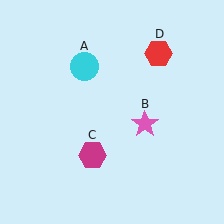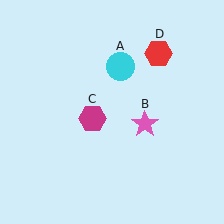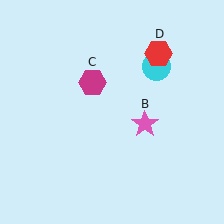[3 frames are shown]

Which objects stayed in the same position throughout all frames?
Pink star (object B) and red hexagon (object D) remained stationary.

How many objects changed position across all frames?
2 objects changed position: cyan circle (object A), magenta hexagon (object C).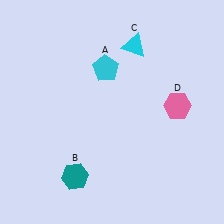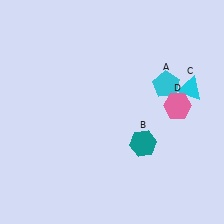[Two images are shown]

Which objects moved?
The objects that moved are: the cyan pentagon (A), the teal hexagon (B), the cyan triangle (C).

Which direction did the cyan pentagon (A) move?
The cyan pentagon (A) moved right.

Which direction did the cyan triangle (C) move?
The cyan triangle (C) moved right.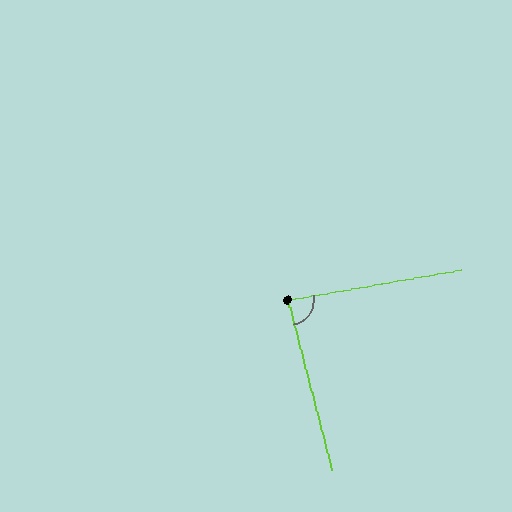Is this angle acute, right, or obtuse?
It is approximately a right angle.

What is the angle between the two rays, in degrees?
Approximately 85 degrees.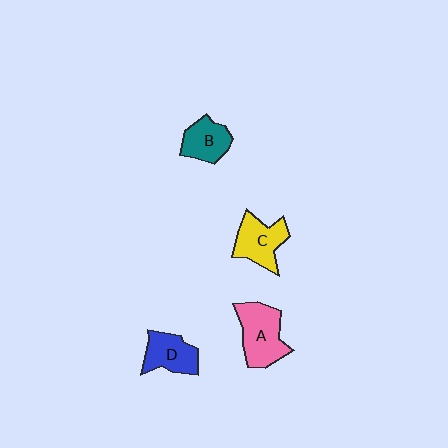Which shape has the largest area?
Shape A (pink).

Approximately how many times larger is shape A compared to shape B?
Approximately 1.5 times.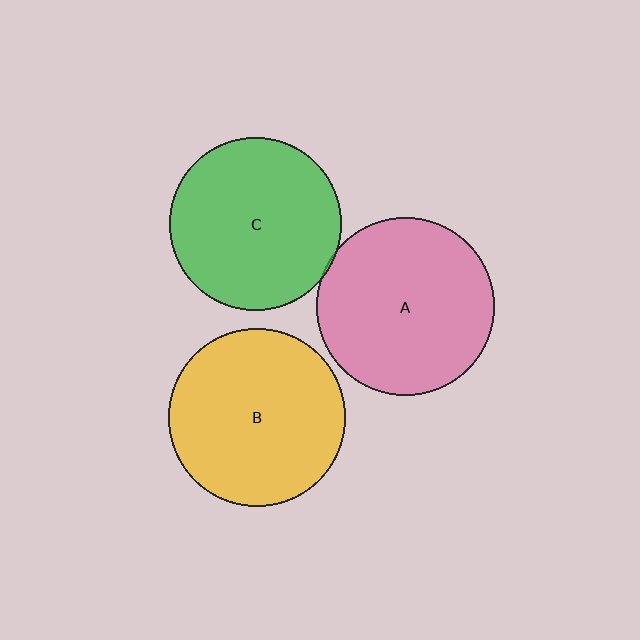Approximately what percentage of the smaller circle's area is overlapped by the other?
Approximately 5%.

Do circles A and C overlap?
Yes.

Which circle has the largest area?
Circle A (pink).